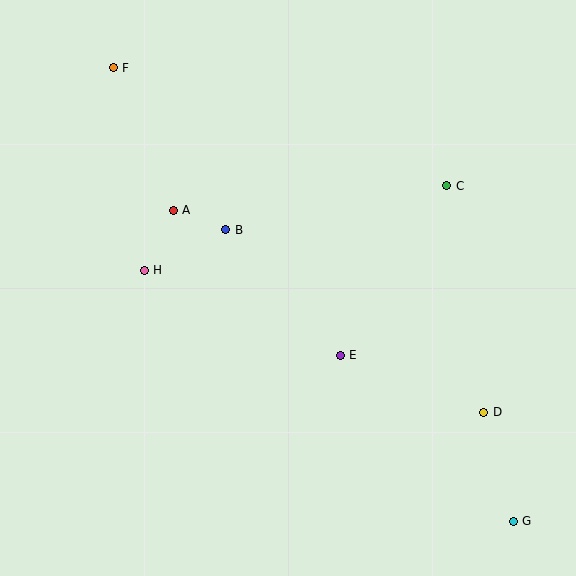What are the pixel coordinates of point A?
Point A is at (173, 210).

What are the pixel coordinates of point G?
Point G is at (513, 521).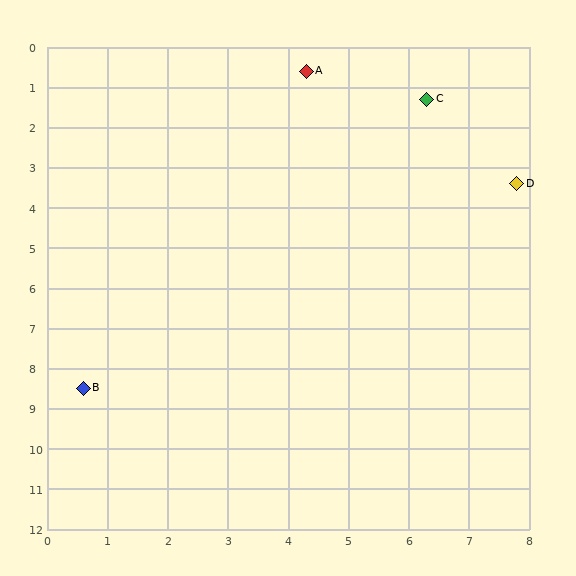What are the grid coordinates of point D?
Point D is at approximately (7.8, 3.4).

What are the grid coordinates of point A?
Point A is at approximately (4.3, 0.6).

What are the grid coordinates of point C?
Point C is at approximately (6.3, 1.3).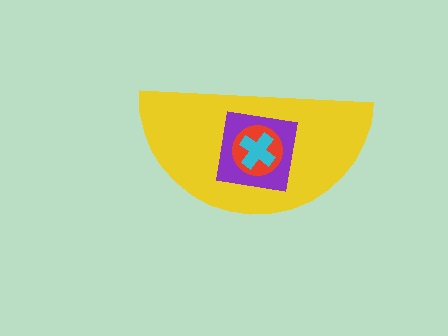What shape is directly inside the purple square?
The red circle.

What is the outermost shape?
The yellow semicircle.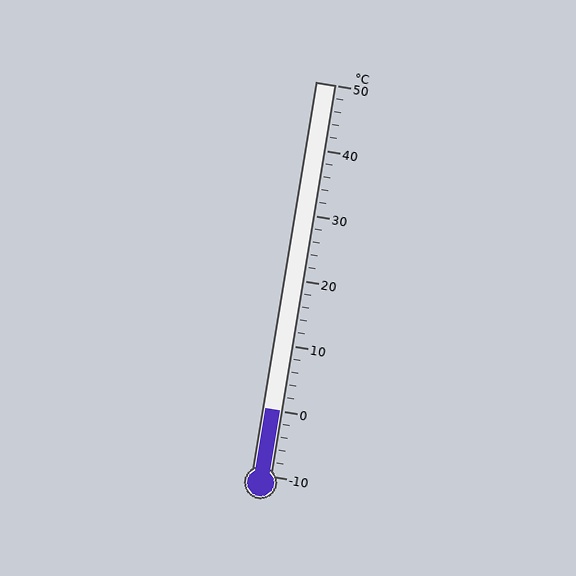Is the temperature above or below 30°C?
The temperature is below 30°C.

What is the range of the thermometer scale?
The thermometer scale ranges from -10°C to 50°C.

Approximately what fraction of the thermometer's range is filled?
The thermometer is filled to approximately 15% of its range.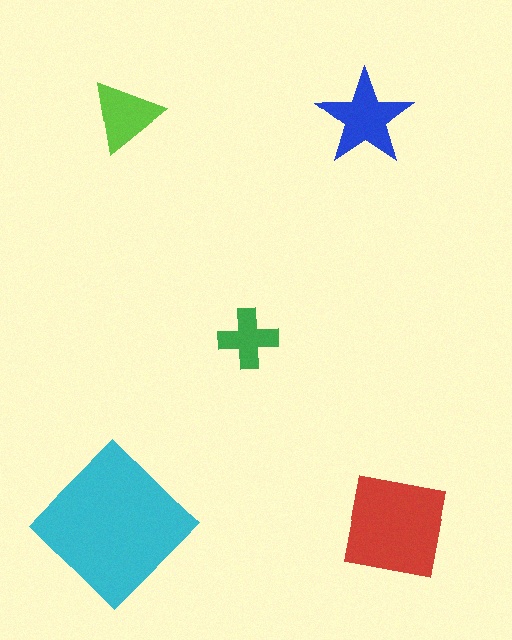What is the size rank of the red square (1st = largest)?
2nd.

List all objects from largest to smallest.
The cyan diamond, the red square, the blue star, the lime triangle, the green cross.